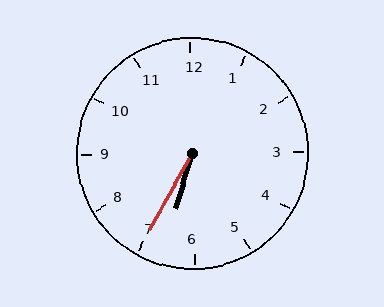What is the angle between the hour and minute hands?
Approximately 12 degrees.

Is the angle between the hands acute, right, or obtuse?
It is acute.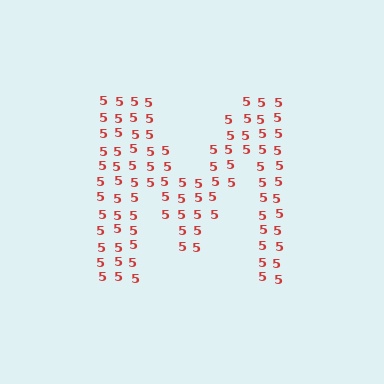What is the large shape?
The large shape is the letter M.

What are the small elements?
The small elements are digit 5's.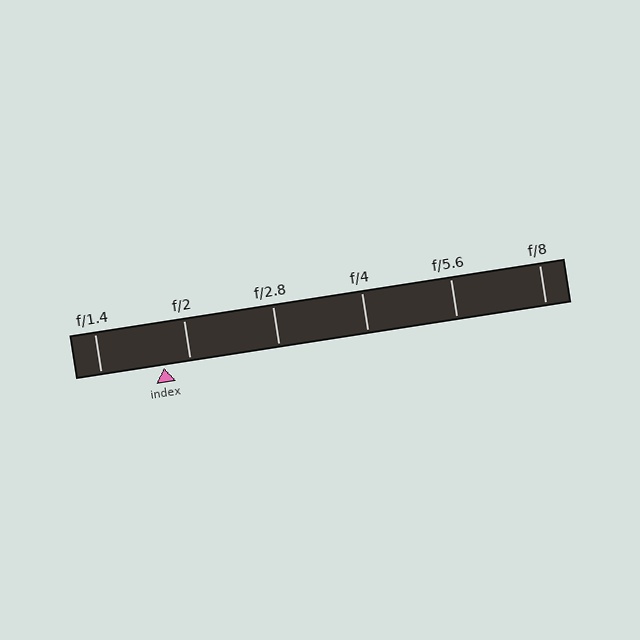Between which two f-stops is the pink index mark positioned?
The index mark is between f/1.4 and f/2.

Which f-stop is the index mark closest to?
The index mark is closest to f/2.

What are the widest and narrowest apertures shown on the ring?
The widest aperture shown is f/1.4 and the narrowest is f/8.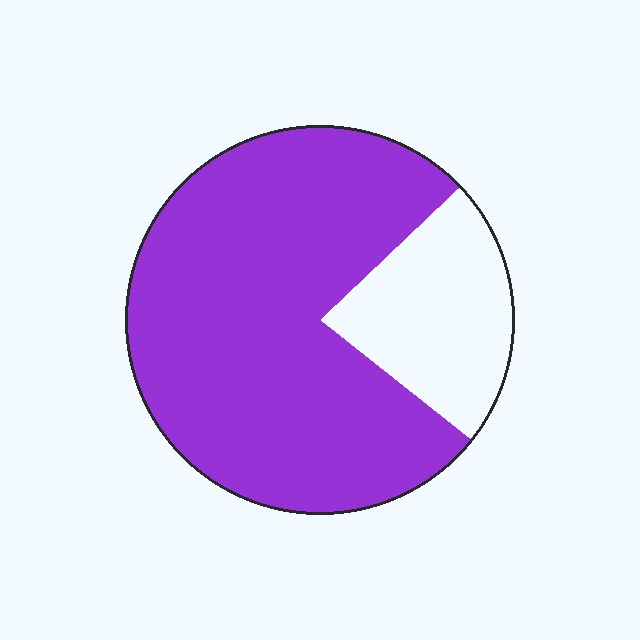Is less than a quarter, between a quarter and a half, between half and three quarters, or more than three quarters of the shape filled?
More than three quarters.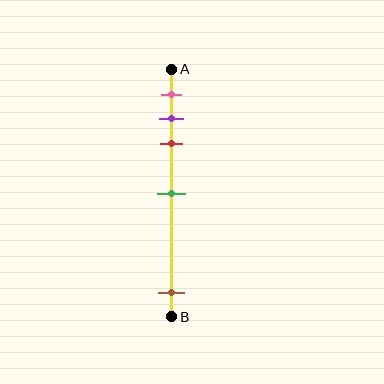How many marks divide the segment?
There are 5 marks dividing the segment.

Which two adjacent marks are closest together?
The purple and red marks are the closest adjacent pair.